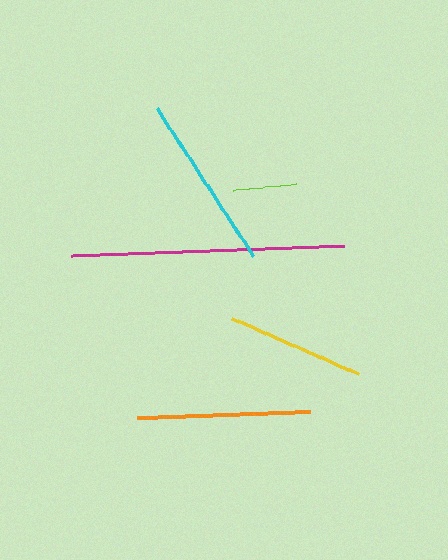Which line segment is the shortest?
The lime line is the shortest at approximately 63 pixels.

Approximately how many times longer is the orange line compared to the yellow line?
The orange line is approximately 1.3 times the length of the yellow line.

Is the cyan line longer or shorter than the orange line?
The cyan line is longer than the orange line.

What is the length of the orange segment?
The orange segment is approximately 173 pixels long.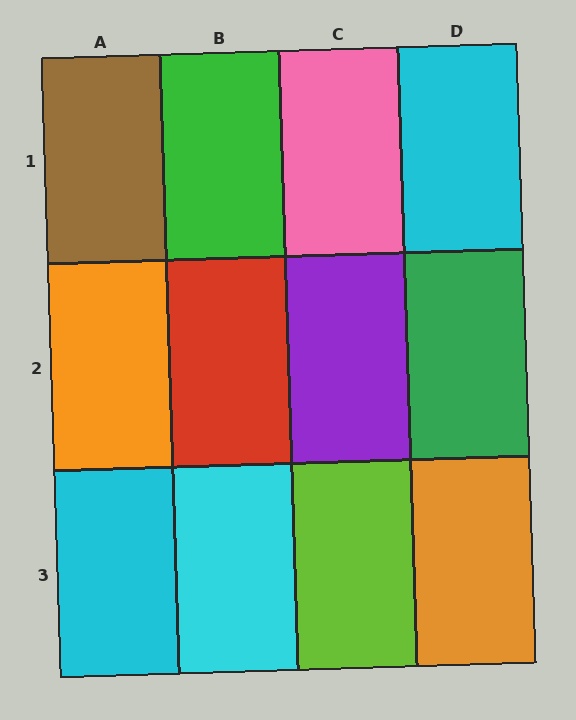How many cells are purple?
1 cell is purple.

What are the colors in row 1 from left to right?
Brown, green, pink, cyan.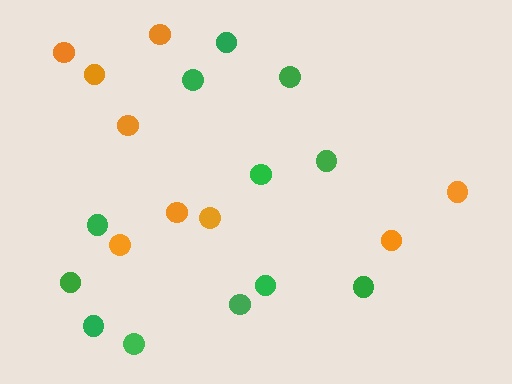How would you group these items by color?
There are 2 groups: one group of green circles (12) and one group of orange circles (9).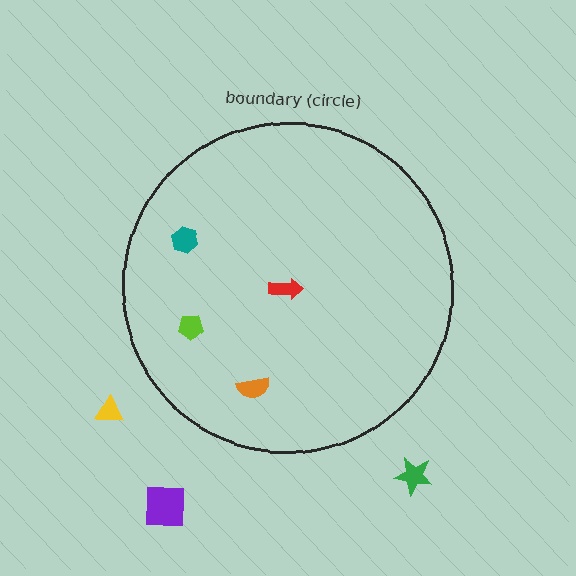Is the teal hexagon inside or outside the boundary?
Inside.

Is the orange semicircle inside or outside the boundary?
Inside.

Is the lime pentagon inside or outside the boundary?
Inside.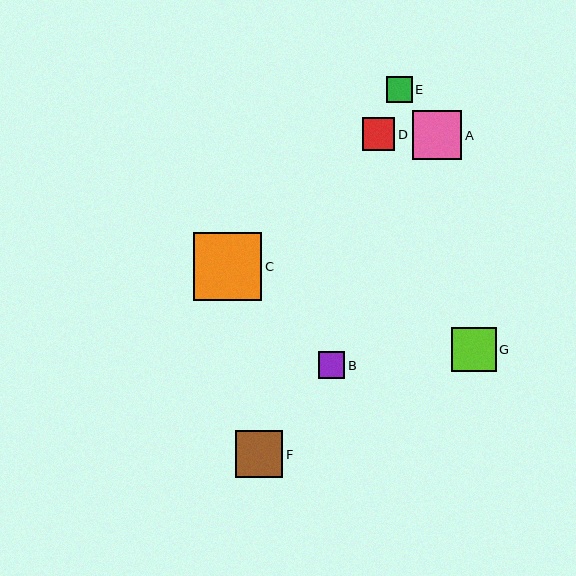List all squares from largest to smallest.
From largest to smallest: C, A, F, G, D, B, E.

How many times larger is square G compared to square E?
Square G is approximately 1.8 times the size of square E.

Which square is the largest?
Square C is the largest with a size of approximately 68 pixels.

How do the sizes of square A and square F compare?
Square A and square F are approximately the same size.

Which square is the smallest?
Square E is the smallest with a size of approximately 25 pixels.